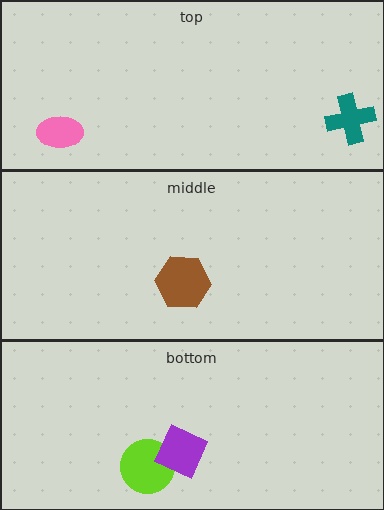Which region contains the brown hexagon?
The middle region.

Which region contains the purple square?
The bottom region.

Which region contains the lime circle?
The bottom region.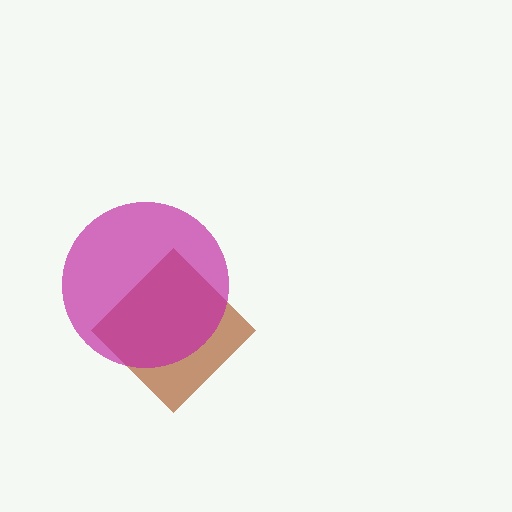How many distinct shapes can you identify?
There are 2 distinct shapes: a brown diamond, a magenta circle.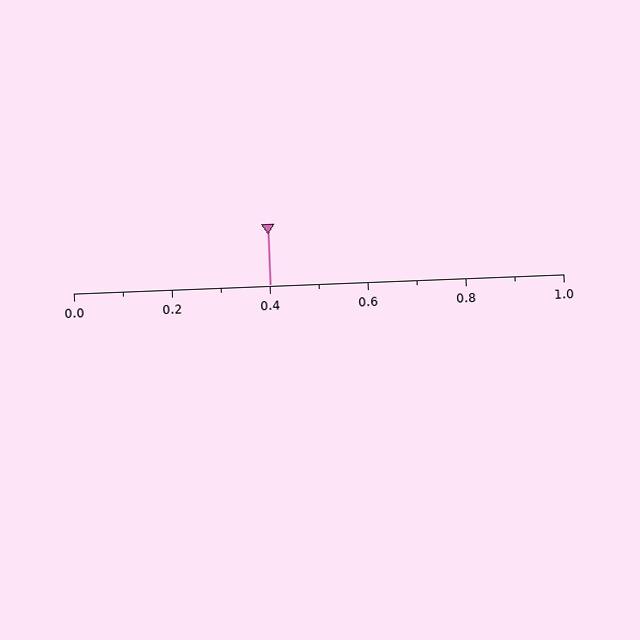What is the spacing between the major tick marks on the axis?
The major ticks are spaced 0.2 apart.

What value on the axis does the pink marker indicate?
The marker indicates approximately 0.4.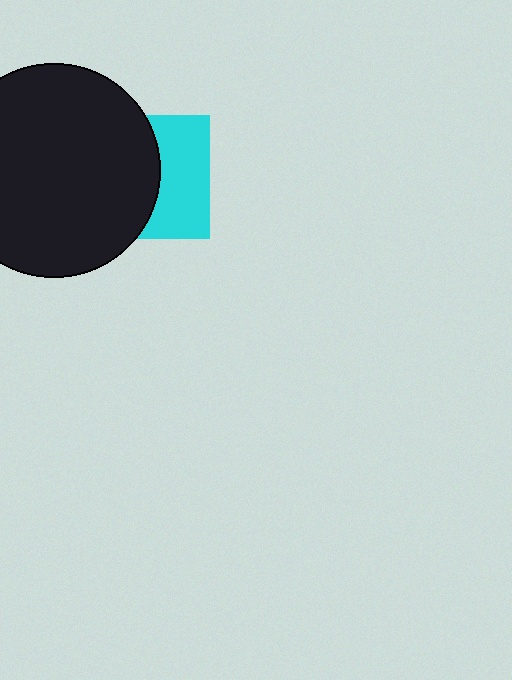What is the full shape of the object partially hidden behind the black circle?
The partially hidden object is a cyan square.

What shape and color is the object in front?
The object in front is a black circle.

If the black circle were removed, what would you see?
You would see the complete cyan square.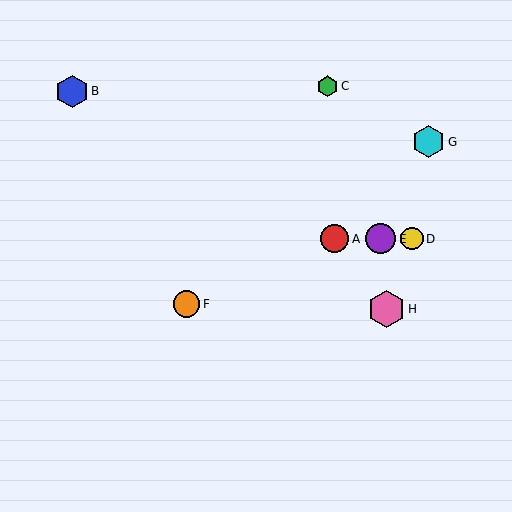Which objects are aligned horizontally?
Objects A, D, E are aligned horizontally.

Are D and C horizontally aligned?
No, D is at y≈239 and C is at y≈86.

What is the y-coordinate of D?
Object D is at y≈239.